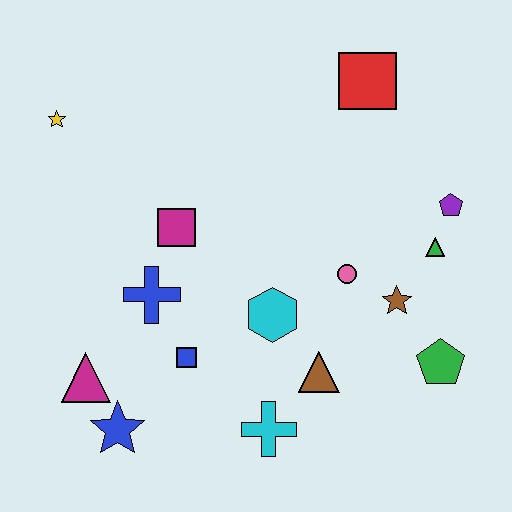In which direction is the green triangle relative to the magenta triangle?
The green triangle is to the right of the magenta triangle.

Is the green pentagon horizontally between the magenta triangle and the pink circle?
No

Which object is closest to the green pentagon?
The brown star is closest to the green pentagon.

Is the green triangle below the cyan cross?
No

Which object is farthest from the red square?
The blue star is farthest from the red square.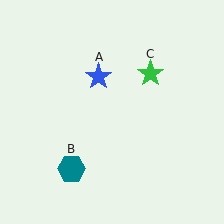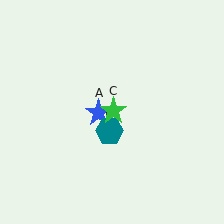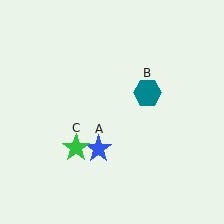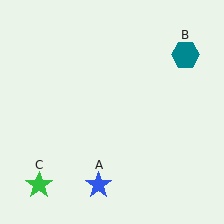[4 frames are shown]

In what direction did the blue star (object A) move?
The blue star (object A) moved down.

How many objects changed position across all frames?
3 objects changed position: blue star (object A), teal hexagon (object B), green star (object C).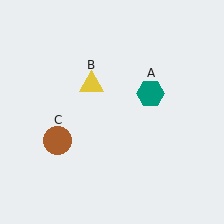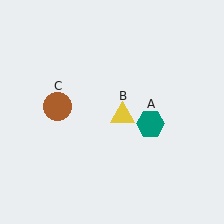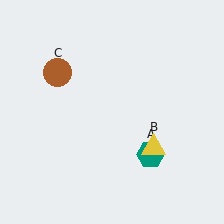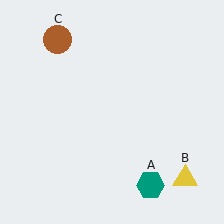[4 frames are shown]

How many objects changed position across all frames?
3 objects changed position: teal hexagon (object A), yellow triangle (object B), brown circle (object C).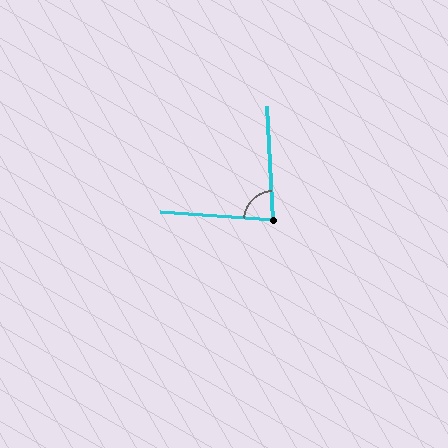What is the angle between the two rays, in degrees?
Approximately 83 degrees.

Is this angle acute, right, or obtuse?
It is acute.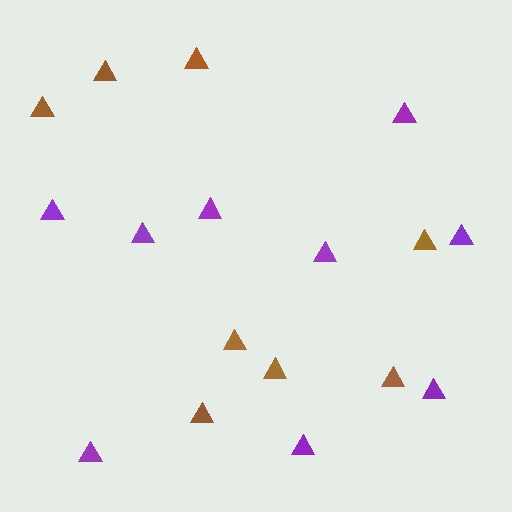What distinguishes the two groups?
There are 2 groups: one group of purple triangles (9) and one group of brown triangles (8).